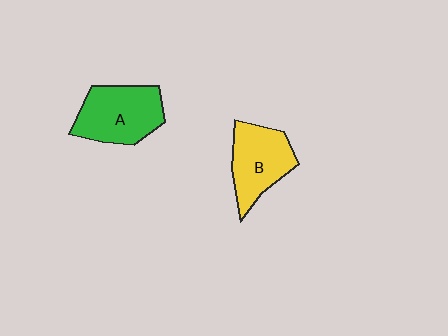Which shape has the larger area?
Shape A (green).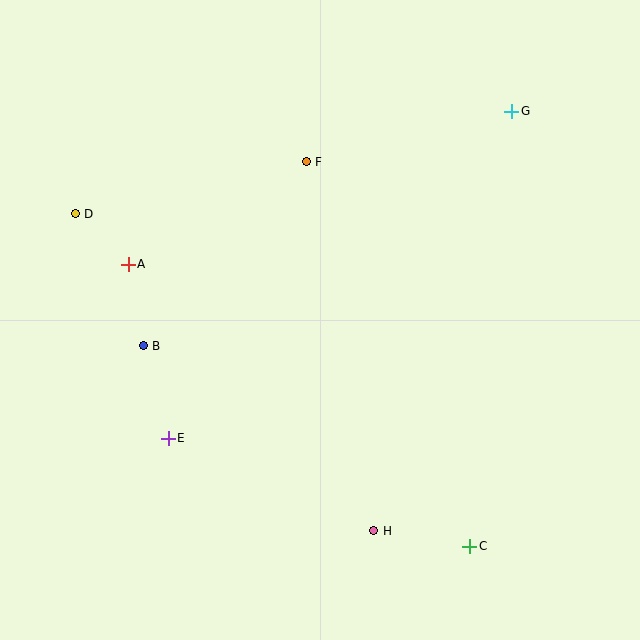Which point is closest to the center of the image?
Point F at (306, 162) is closest to the center.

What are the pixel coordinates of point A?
Point A is at (128, 264).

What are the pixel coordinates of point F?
Point F is at (306, 162).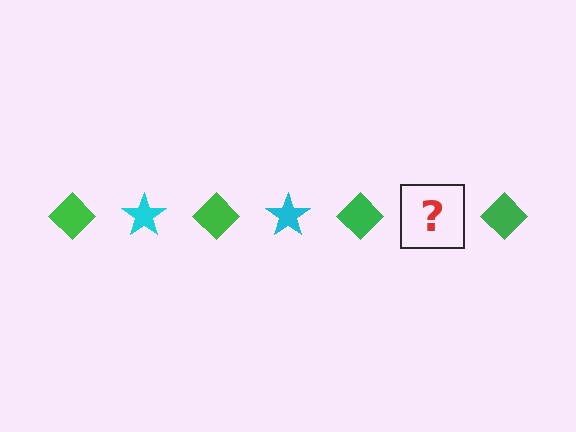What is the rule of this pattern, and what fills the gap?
The rule is that the pattern alternates between green diamond and cyan star. The gap should be filled with a cyan star.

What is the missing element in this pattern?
The missing element is a cyan star.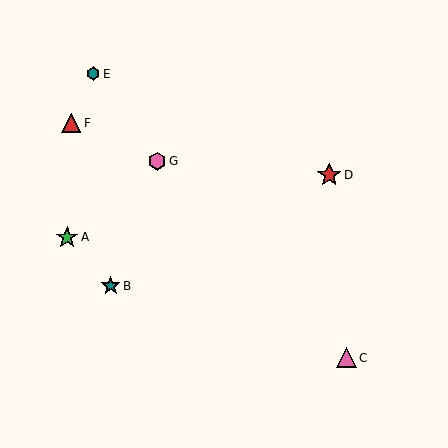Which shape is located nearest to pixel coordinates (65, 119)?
The red triangle (labeled F) at (71, 123) is nearest to that location.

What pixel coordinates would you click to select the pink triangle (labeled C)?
Click at (346, 358) to select the pink triangle C.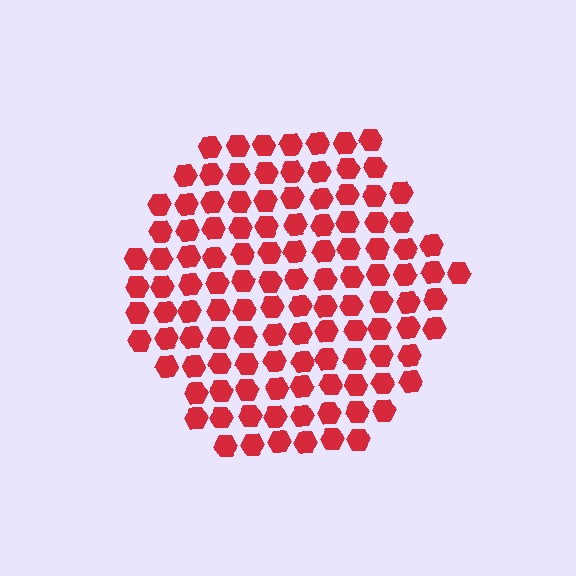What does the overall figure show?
The overall figure shows a hexagon.